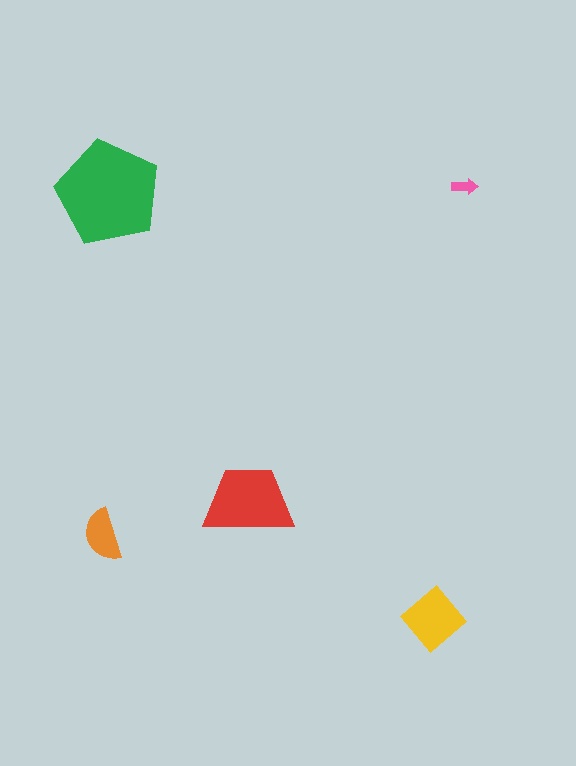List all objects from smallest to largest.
The pink arrow, the orange semicircle, the yellow diamond, the red trapezoid, the green pentagon.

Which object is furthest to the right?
The pink arrow is rightmost.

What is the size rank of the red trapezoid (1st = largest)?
2nd.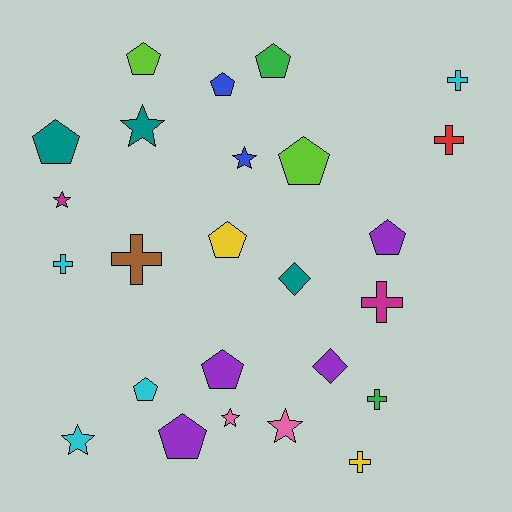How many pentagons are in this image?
There are 10 pentagons.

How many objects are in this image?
There are 25 objects.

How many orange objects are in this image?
There are no orange objects.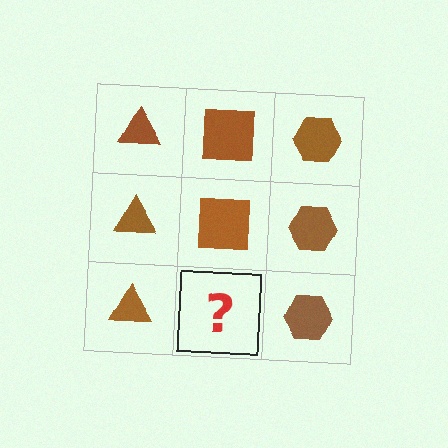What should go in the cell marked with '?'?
The missing cell should contain a brown square.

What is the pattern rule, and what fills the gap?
The rule is that each column has a consistent shape. The gap should be filled with a brown square.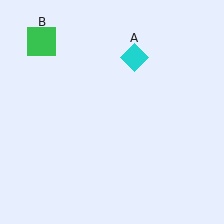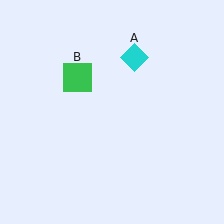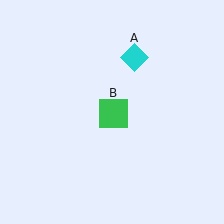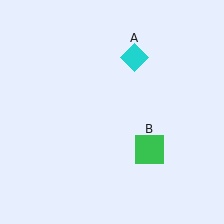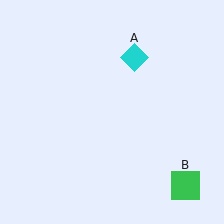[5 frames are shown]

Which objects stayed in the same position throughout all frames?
Cyan diamond (object A) remained stationary.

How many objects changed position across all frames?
1 object changed position: green square (object B).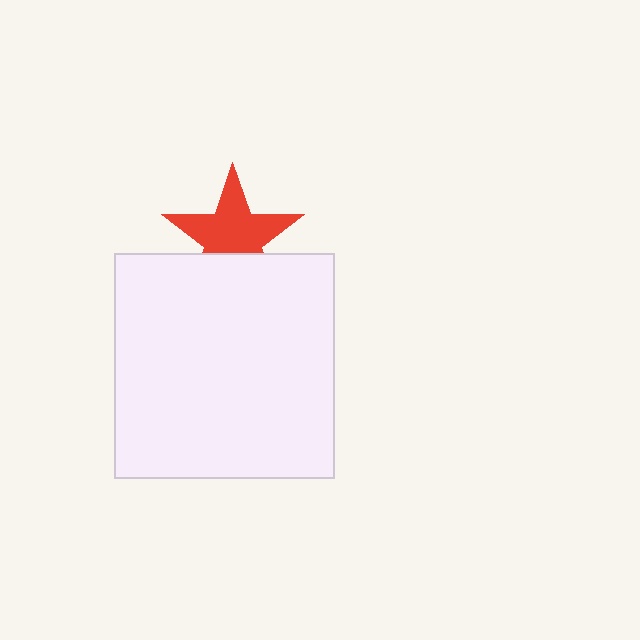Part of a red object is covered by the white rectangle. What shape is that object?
It is a star.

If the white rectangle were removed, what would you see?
You would see the complete red star.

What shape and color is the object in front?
The object in front is a white rectangle.